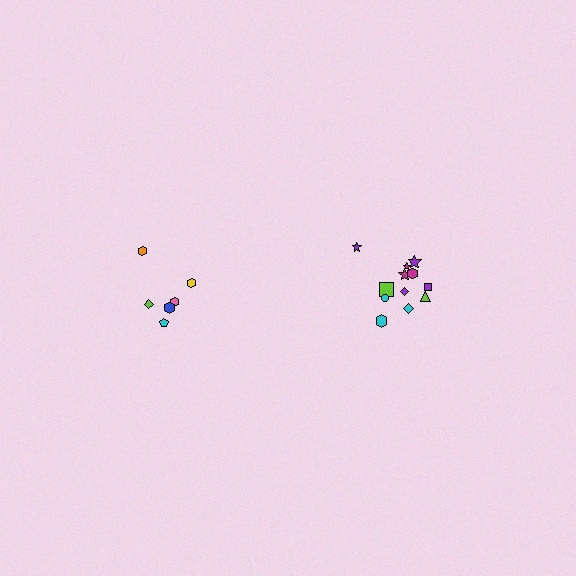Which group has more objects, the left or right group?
The right group.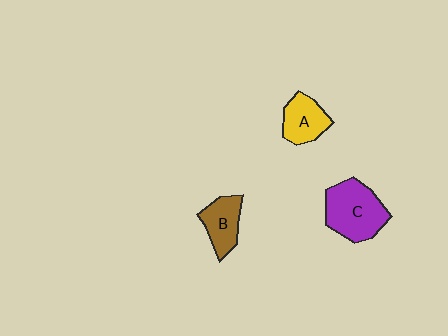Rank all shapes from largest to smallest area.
From largest to smallest: C (purple), B (brown), A (yellow).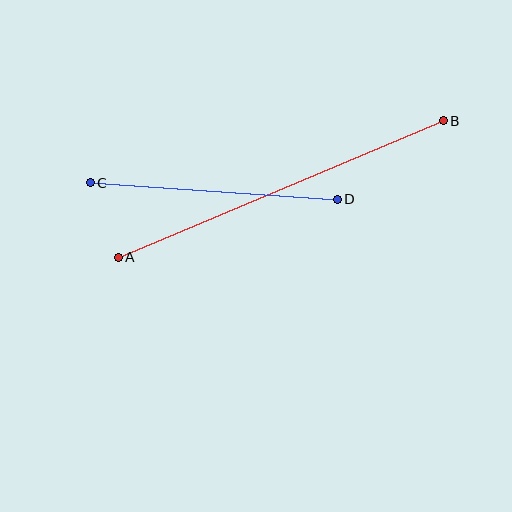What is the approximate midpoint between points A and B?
The midpoint is at approximately (281, 189) pixels.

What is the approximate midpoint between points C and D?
The midpoint is at approximately (214, 191) pixels.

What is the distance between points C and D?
The distance is approximately 248 pixels.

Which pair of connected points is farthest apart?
Points A and B are farthest apart.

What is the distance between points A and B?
The distance is approximately 353 pixels.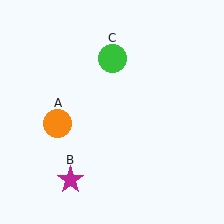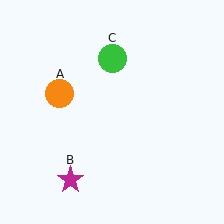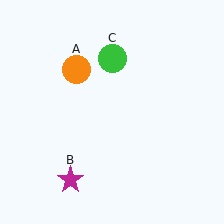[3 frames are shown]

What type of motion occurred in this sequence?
The orange circle (object A) rotated clockwise around the center of the scene.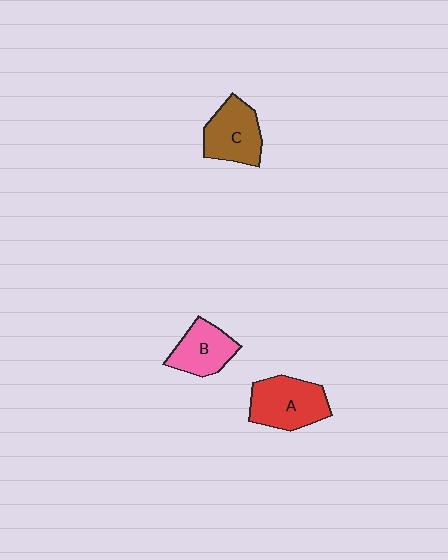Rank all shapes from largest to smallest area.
From largest to smallest: A (red), C (brown), B (pink).